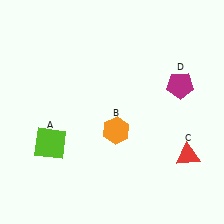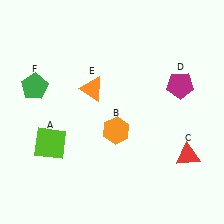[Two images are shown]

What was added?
An orange triangle (E), a green pentagon (F) were added in Image 2.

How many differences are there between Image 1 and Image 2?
There are 2 differences between the two images.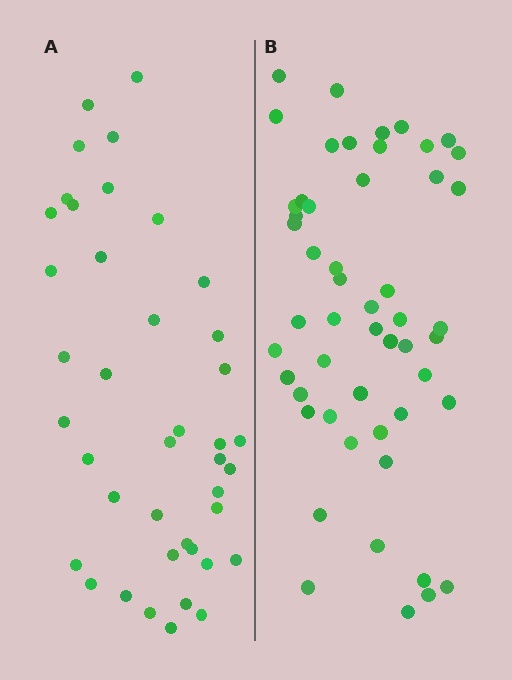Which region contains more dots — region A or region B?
Region B (the right region) has more dots.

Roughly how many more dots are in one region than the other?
Region B has roughly 12 or so more dots than region A.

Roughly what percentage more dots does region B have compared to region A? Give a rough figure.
About 25% more.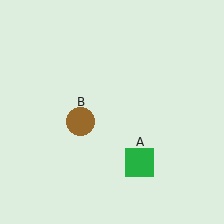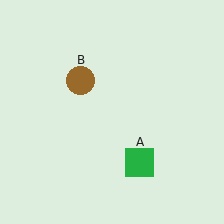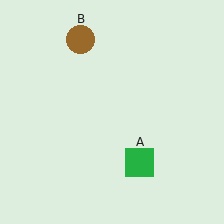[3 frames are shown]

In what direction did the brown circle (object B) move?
The brown circle (object B) moved up.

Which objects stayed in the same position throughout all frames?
Green square (object A) remained stationary.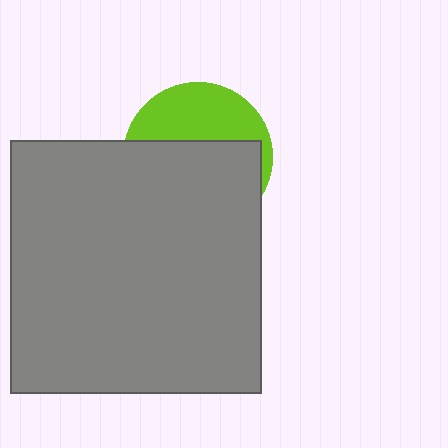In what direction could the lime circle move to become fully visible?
The lime circle could move up. That would shift it out from behind the gray rectangle entirely.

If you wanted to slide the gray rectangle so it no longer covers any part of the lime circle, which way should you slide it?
Slide it down — that is the most direct way to separate the two shapes.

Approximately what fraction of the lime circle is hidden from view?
Roughly 62% of the lime circle is hidden behind the gray rectangle.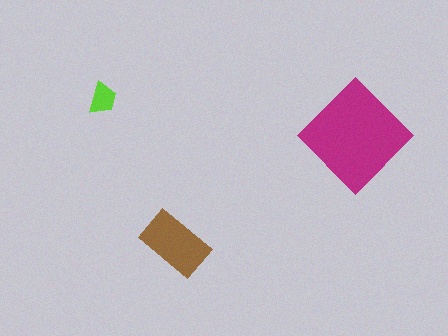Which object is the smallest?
The lime trapezoid.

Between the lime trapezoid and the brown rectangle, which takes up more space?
The brown rectangle.